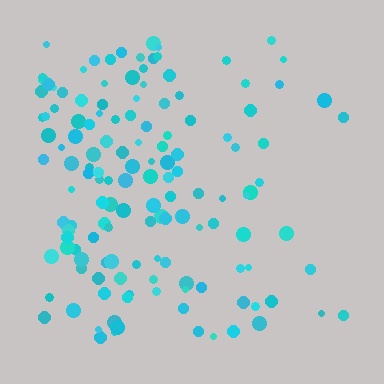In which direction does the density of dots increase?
From right to left, with the left side densest.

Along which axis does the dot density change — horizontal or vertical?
Horizontal.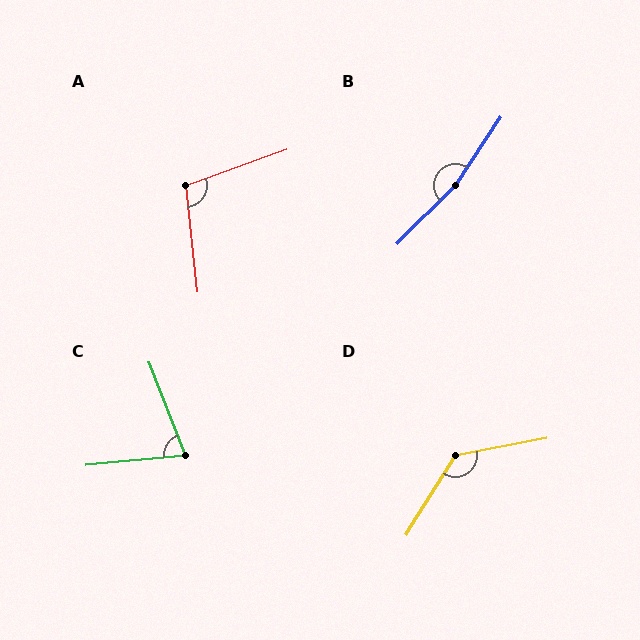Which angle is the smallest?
C, at approximately 74 degrees.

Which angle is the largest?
B, at approximately 169 degrees.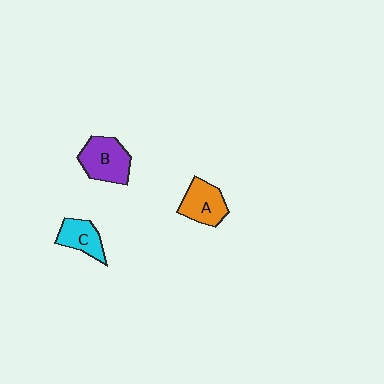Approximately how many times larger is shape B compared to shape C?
Approximately 1.5 times.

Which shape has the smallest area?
Shape C (cyan).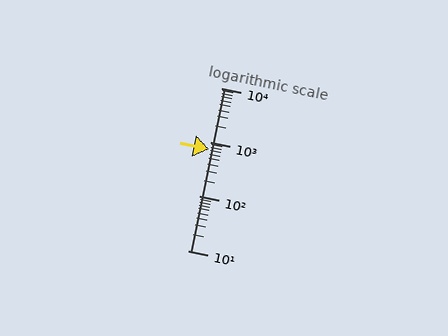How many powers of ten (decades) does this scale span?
The scale spans 3 decades, from 10 to 10000.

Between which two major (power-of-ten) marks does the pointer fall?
The pointer is between 100 and 1000.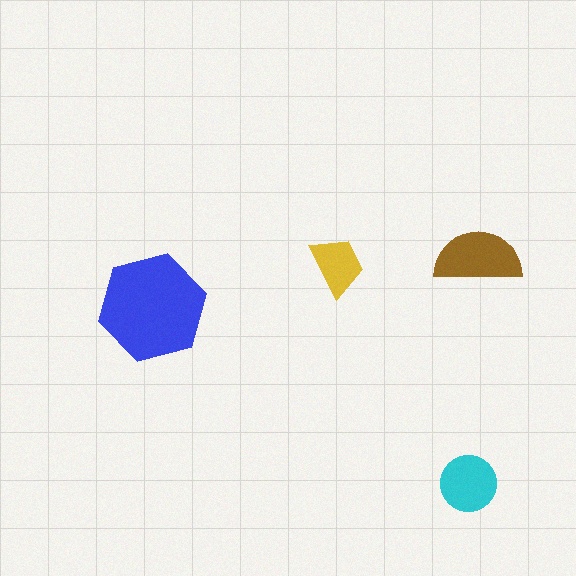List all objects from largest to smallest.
The blue hexagon, the brown semicircle, the cyan circle, the yellow trapezoid.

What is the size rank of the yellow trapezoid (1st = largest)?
4th.